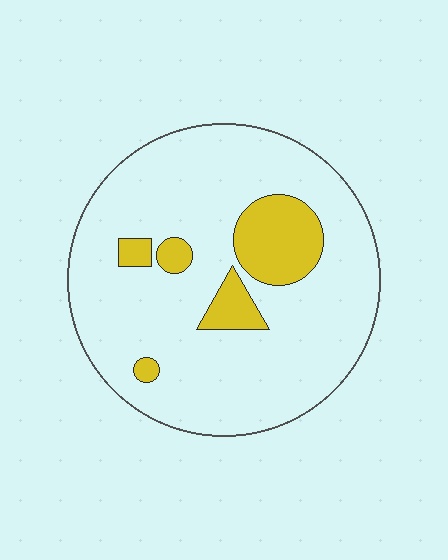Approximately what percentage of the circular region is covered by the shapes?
Approximately 15%.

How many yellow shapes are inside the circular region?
5.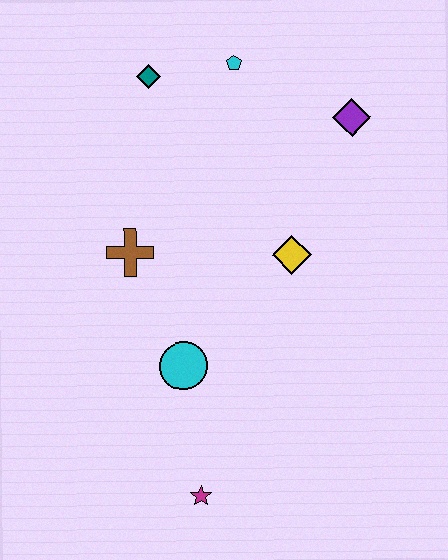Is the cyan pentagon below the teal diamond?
No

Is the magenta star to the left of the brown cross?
No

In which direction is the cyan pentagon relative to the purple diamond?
The cyan pentagon is to the left of the purple diamond.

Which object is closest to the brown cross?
The cyan circle is closest to the brown cross.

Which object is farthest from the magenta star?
The cyan pentagon is farthest from the magenta star.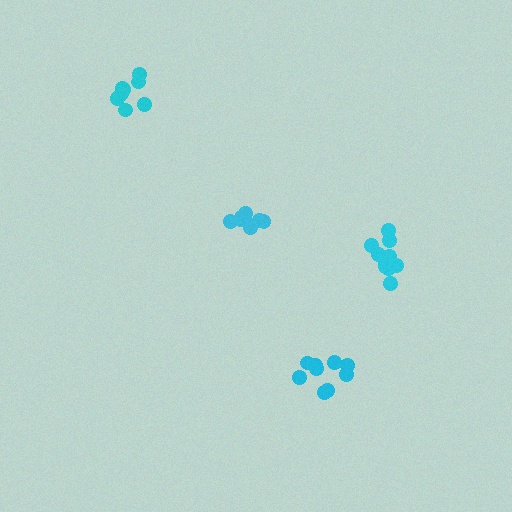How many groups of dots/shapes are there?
There are 4 groups.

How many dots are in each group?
Group 1: 9 dots, Group 2: 11 dots, Group 3: 9 dots, Group 4: 9 dots (38 total).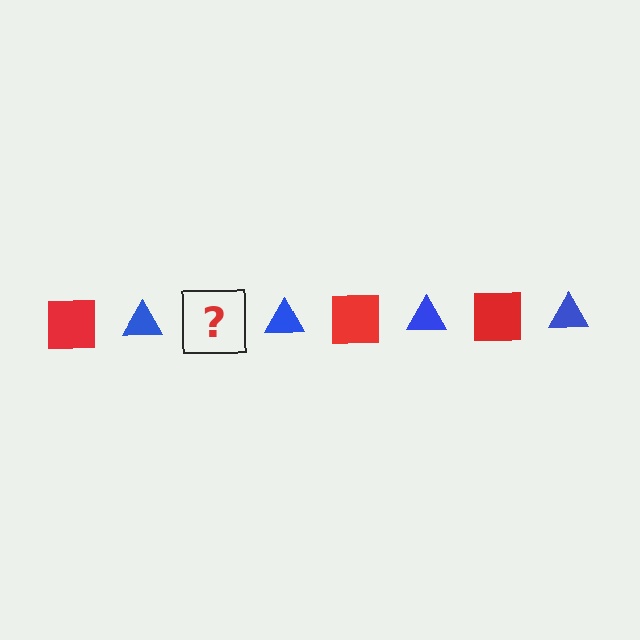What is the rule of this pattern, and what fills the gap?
The rule is that the pattern alternates between red square and blue triangle. The gap should be filled with a red square.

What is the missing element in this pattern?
The missing element is a red square.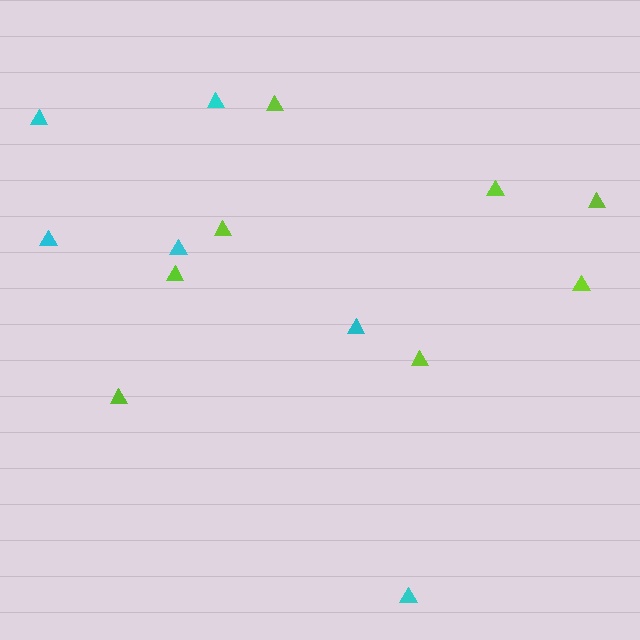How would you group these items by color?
There are 2 groups: one group of lime triangles (8) and one group of cyan triangles (6).